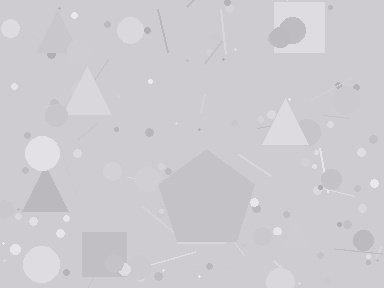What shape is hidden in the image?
A pentagon is hidden in the image.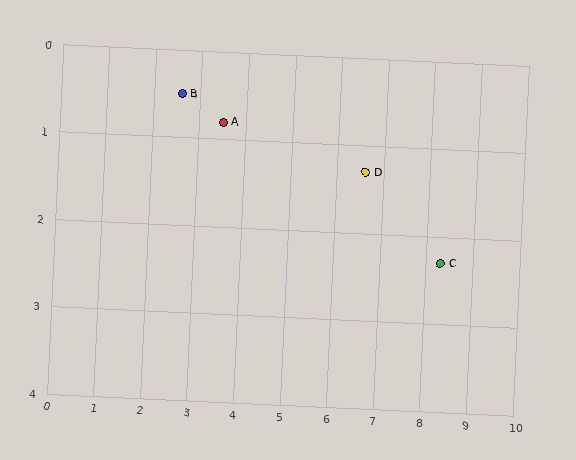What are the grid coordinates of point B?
Point B is at approximately (2.6, 0.5).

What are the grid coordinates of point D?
Point D is at approximately (6.6, 1.3).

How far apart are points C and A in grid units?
Points C and A are about 5.0 grid units apart.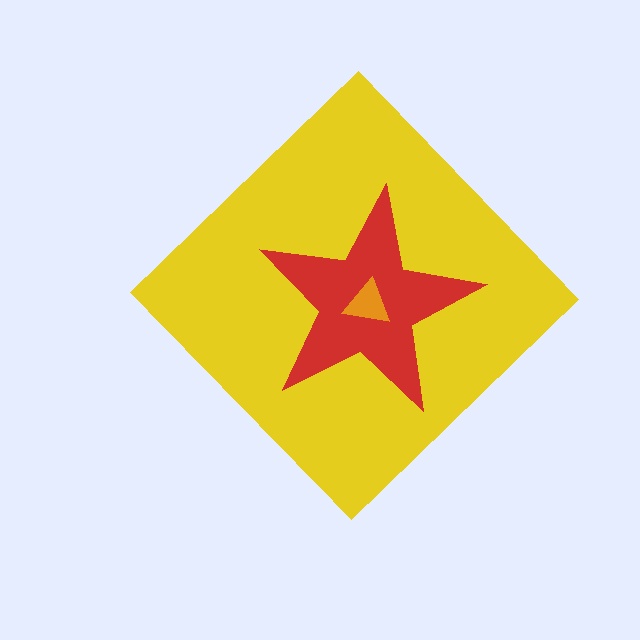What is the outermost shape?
The yellow diamond.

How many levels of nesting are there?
3.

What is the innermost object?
The orange triangle.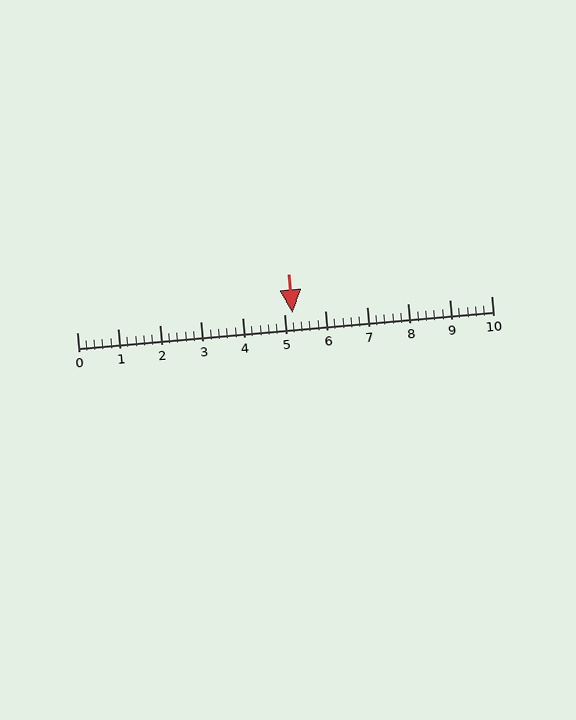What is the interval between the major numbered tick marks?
The major tick marks are spaced 1 units apart.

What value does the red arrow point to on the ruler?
The red arrow points to approximately 5.2.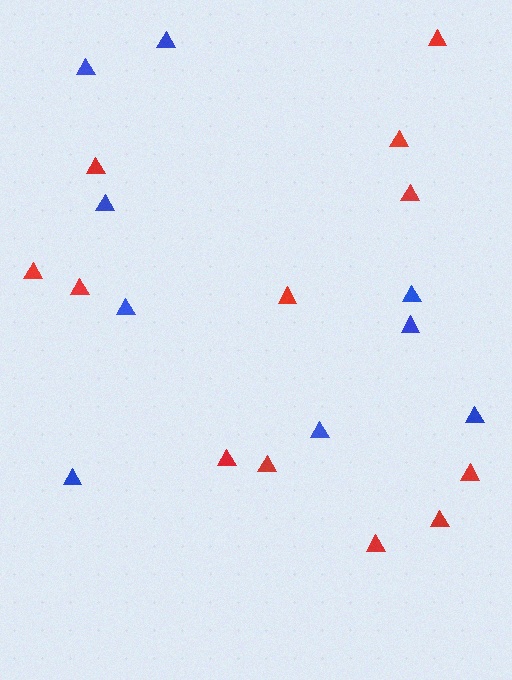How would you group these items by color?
There are 2 groups: one group of red triangles (12) and one group of blue triangles (9).